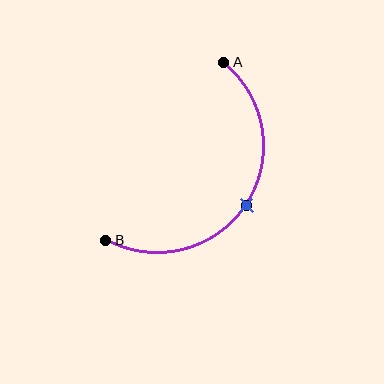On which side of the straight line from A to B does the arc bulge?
The arc bulges to the right of the straight line connecting A and B.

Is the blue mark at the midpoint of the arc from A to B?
Yes. The blue mark lies on the arc at equal arc-length from both A and B — it is the arc midpoint.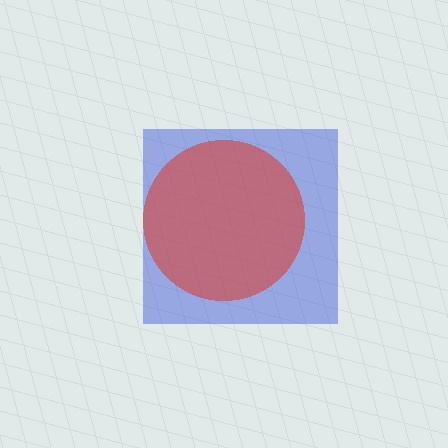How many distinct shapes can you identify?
There are 2 distinct shapes: a blue square, a red circle.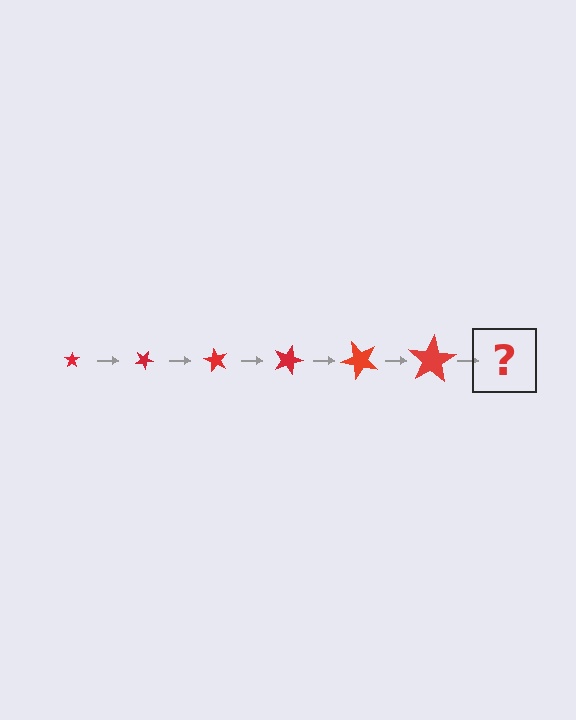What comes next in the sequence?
The next element should be a star, larger than the previous one and rotated 180 degrees from the start.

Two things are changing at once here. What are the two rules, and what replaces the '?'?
The two rules are that the star grows larger each step and it rotates 30 degrees each step. The '?' should be a star, larger than the previous one and rotated 180 degrees from the start.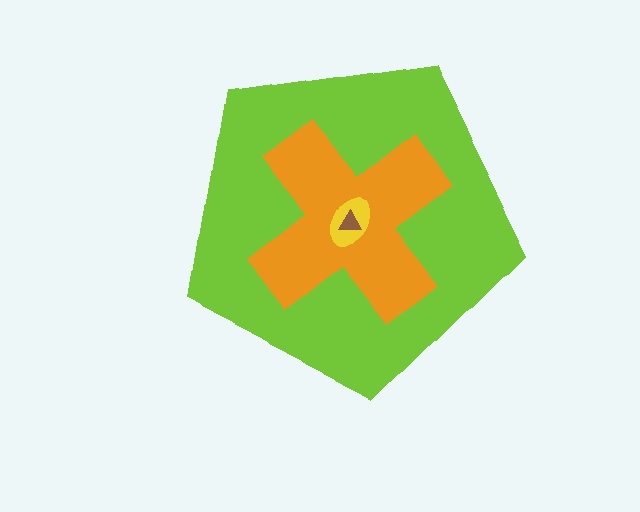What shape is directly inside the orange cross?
The yellow ellipse.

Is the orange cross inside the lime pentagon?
Yes.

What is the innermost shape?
The brown triangle.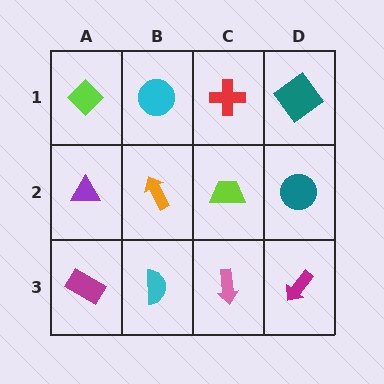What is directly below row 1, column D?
A teal circle.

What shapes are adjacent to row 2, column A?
A lime diamond (row 1, column A), a magenta rectangle (row 3, column A), an orange arrow (row 2, column B).